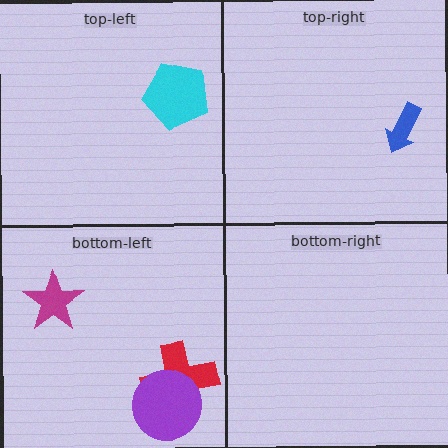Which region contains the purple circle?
The bottom-left region.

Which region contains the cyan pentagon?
The top-left region.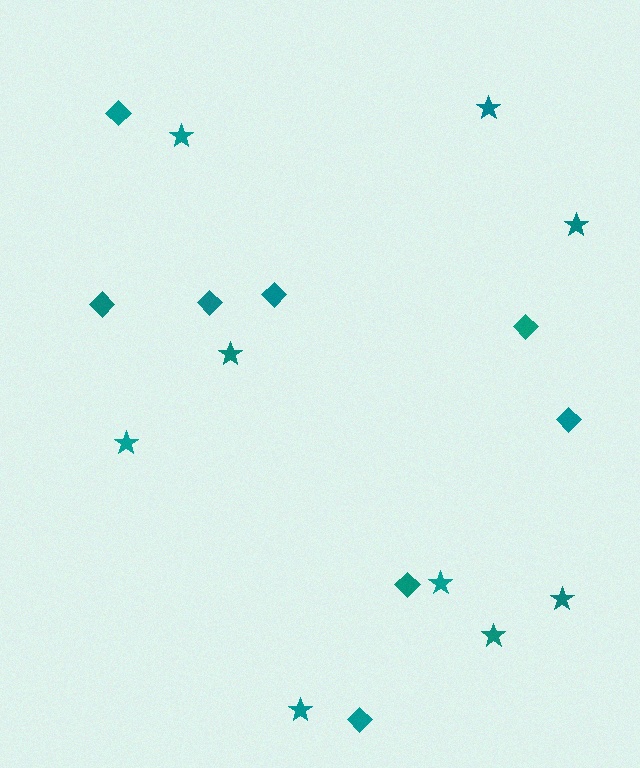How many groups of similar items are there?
There are 2 groups: one group of stars (9) and one group of diamonds (8).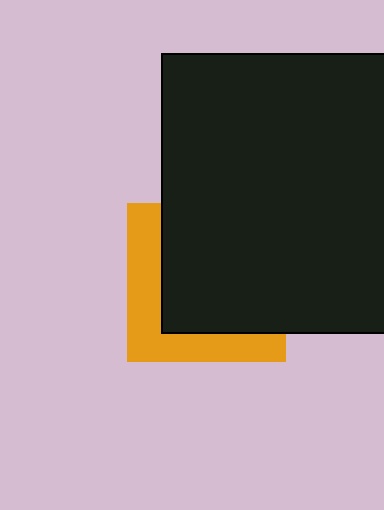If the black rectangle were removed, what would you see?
You would see the complete orange square.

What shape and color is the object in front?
The object in front is a black rectangle.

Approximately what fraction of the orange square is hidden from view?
Roughly 65% of the orange square is hidden behind the black rectangle.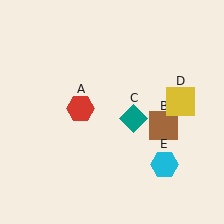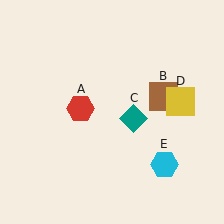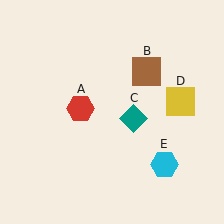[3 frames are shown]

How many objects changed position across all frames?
1 object changed position: brown square (object B).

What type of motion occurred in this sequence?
The brown square (object B) rotated counterclockwise around the center of the scene.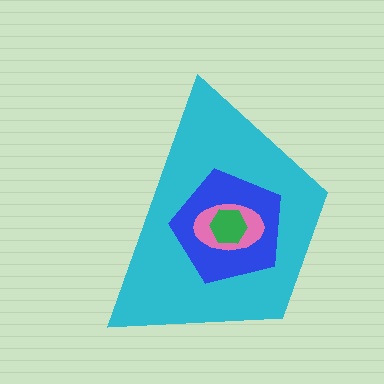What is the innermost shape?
The green hexagon.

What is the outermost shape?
The cyan trapezoid.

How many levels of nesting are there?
4.